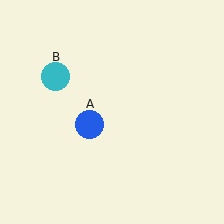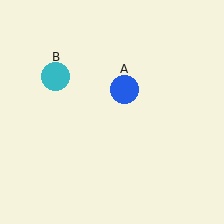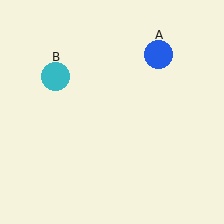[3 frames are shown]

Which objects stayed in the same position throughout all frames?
Cyan circle (object B) remained stationary.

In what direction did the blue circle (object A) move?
The blue circle (object A) moved up and to the right.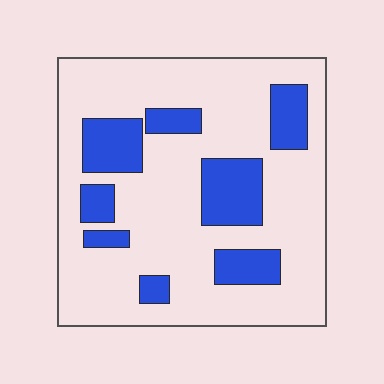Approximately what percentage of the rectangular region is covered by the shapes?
Approximately 25%.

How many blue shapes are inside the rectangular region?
8.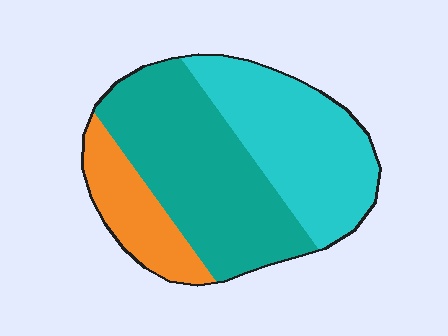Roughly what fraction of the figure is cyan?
Cyan takes up about three eighths (3/8) of the figure.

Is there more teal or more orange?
Teal.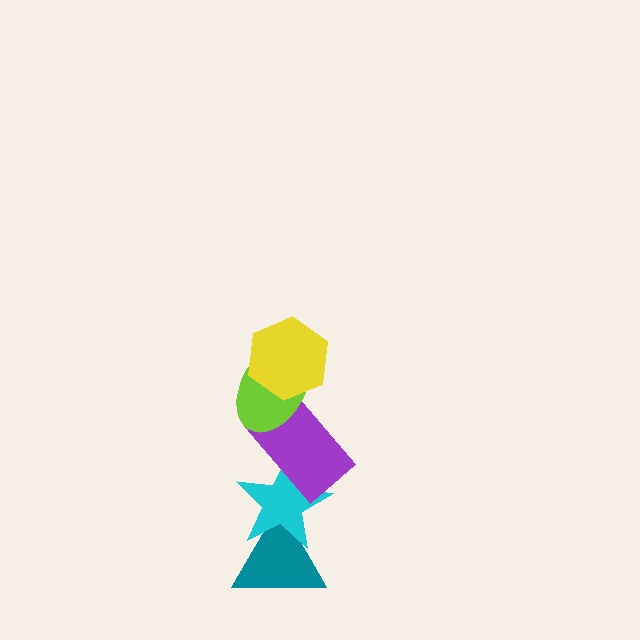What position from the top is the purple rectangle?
The purple rectangle is 3rd from the top.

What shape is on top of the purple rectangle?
The lime ellipse is on top of the purple rectangle.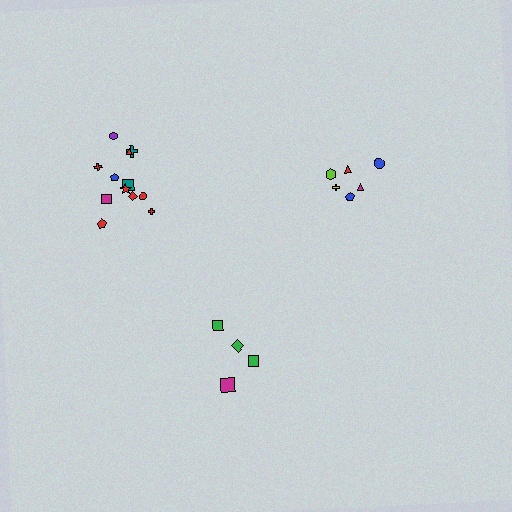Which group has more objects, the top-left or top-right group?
The top-left group.